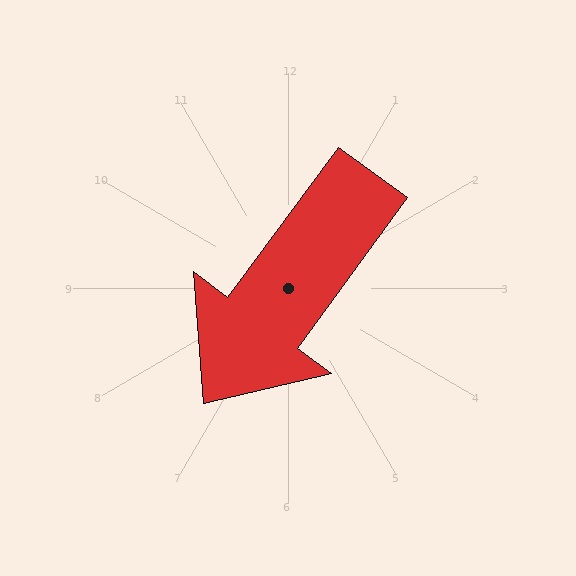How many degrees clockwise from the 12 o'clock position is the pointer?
Approximately 216 degrees.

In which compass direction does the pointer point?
Southwest.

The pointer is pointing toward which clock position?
Roughly 7 o'clock.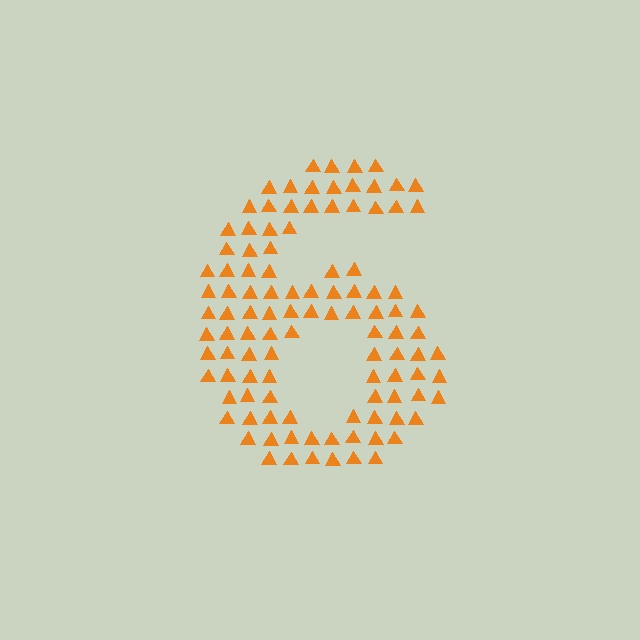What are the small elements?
The small elements are triangles.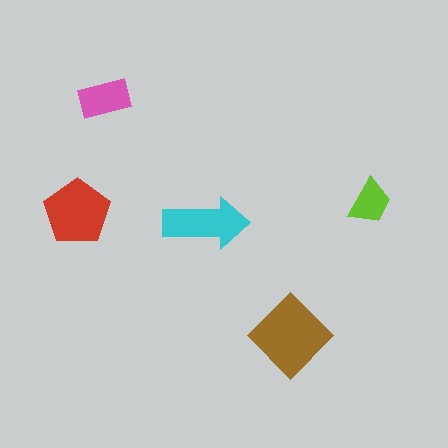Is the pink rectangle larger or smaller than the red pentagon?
Smaller.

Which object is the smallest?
The lime trapezoid.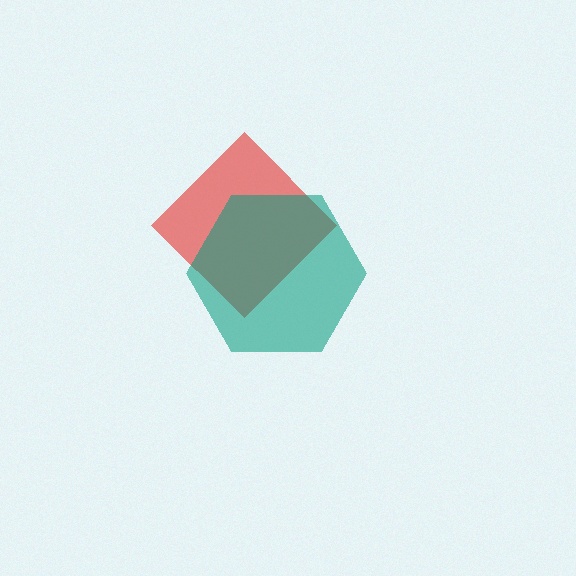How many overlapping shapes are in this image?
There are 2 overlapping shapes in the image.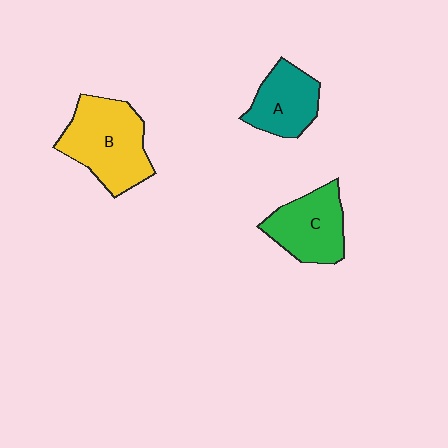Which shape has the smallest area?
Shape A (teal).